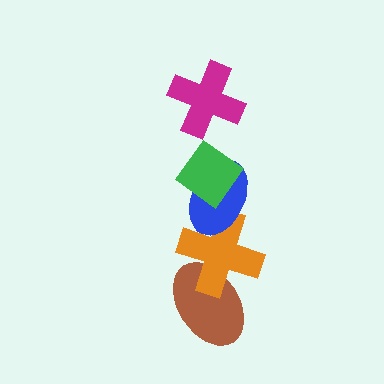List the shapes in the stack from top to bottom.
From top to bottom: the magenta cross, the green diamond, the blue ellipse, the orange cross, the brown ellipse.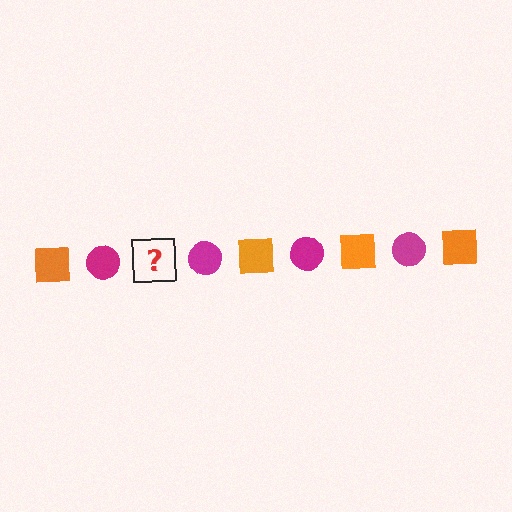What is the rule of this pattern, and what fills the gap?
The rule is that the pattern alternates between orange square and magenta circle. The gap should be filled with an orange square.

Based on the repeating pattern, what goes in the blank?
The blank should be an orange square.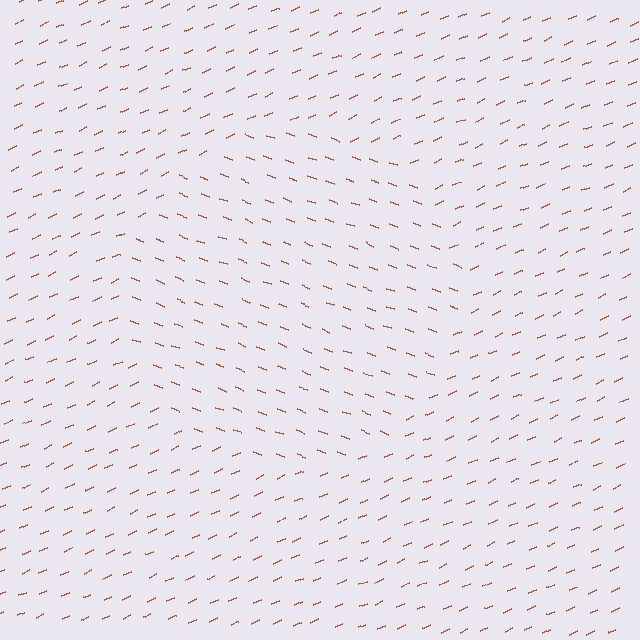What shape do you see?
I see a circle.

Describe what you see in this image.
The image is filled with small brown line segments. A circle region in the image has lines oriented differently from the surrounding lines, creating a visible texture boundary.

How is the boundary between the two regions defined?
The boundary is defined purely by a change in line orientation (approximately 45 degrees difference). All lines are the same color and thickness.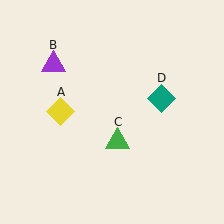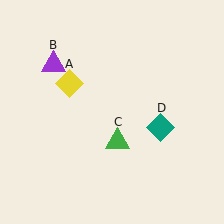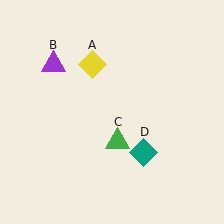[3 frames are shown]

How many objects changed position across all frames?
2 objects changed position: yellow diamond (object A), teal diamond (object D).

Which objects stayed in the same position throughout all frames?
Purple triangle (object B) and green triangle (object C) remained stationary.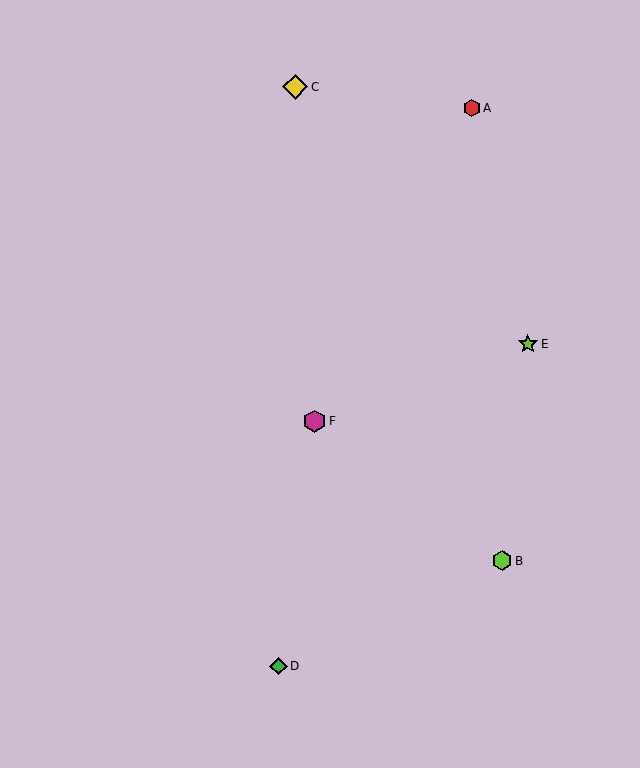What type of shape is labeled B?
Shape B is a lime hexagon.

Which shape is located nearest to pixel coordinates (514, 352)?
The lime star (labeled E) at (528, 344) is nearest to that location.